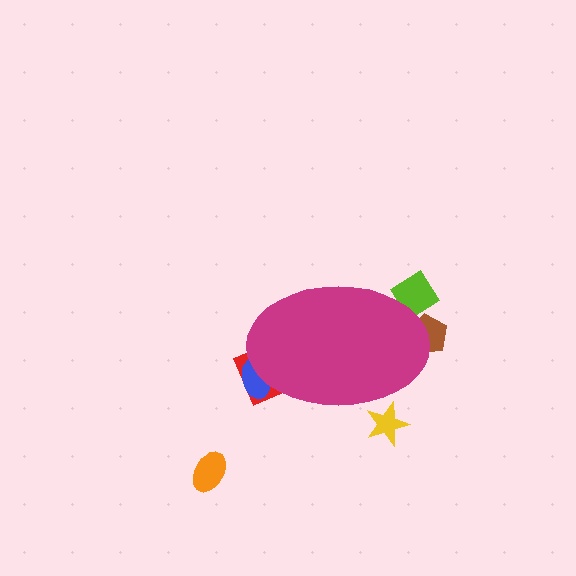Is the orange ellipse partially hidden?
No, the orange ellipse is fully visible.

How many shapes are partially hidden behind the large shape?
5 shapes are partially hidden.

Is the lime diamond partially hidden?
Yes, the lime diamond is partially hidden behind the magenta ellipse.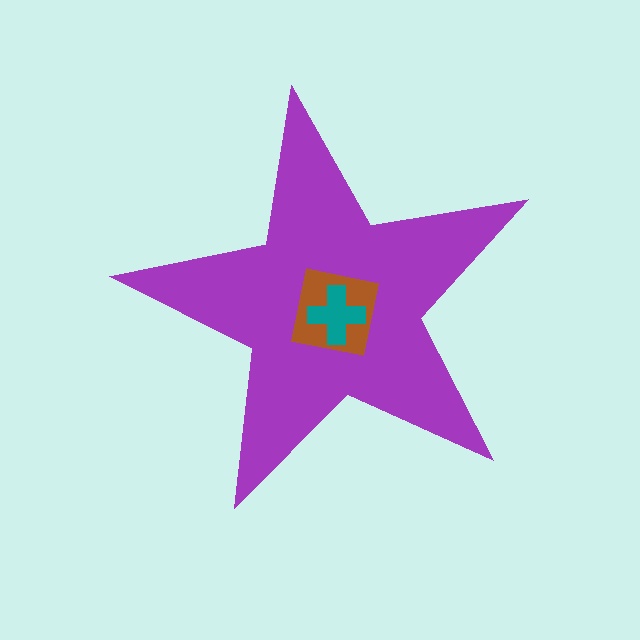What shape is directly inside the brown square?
The teal cross.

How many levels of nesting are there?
3.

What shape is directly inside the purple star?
The brown square.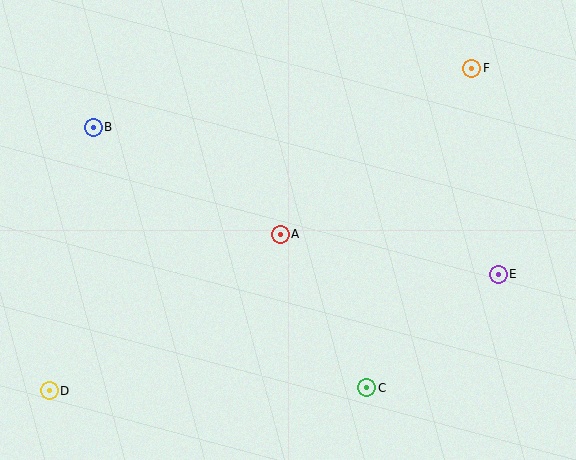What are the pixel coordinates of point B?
Point B is at (93, 128).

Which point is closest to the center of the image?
Point A at (280, 234) is closest to the center.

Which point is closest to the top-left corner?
Point B is closest to the top-left corner.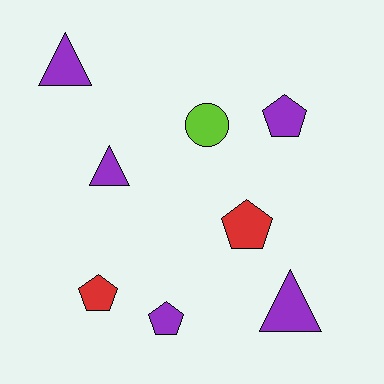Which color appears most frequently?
Purple, with 5 objects.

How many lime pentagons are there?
There are no lime pentagons.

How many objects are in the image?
There are 8 objects.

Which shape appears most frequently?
Pentagon, with 4 objects.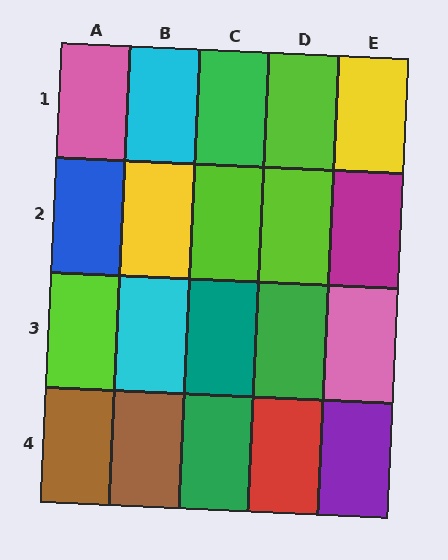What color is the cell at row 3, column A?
Lime.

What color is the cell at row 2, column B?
Yellow.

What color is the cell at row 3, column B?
Cyan.